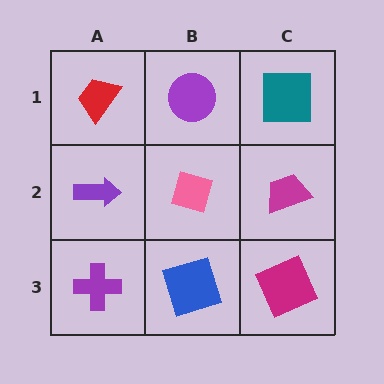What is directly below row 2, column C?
A magenta square.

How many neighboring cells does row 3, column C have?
2.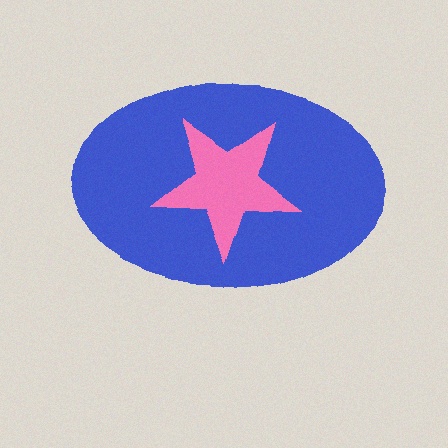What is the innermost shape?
The pink star.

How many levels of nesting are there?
2.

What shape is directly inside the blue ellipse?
The pink star.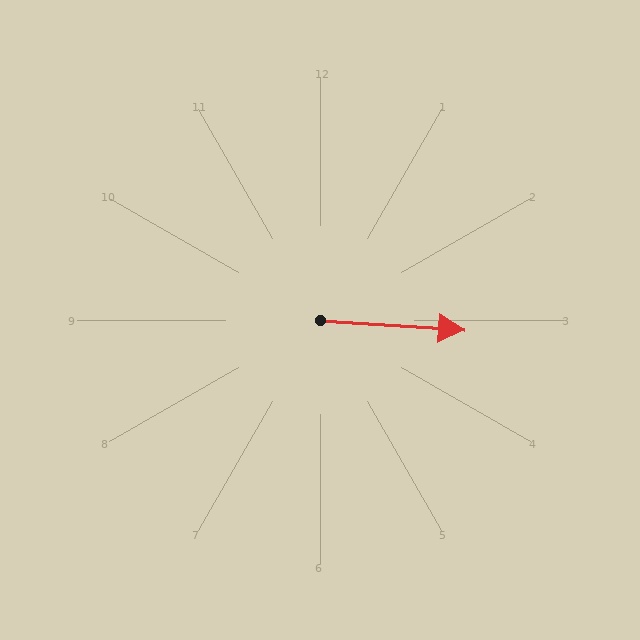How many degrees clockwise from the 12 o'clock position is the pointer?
Approximately 94 degrees.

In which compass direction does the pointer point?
East.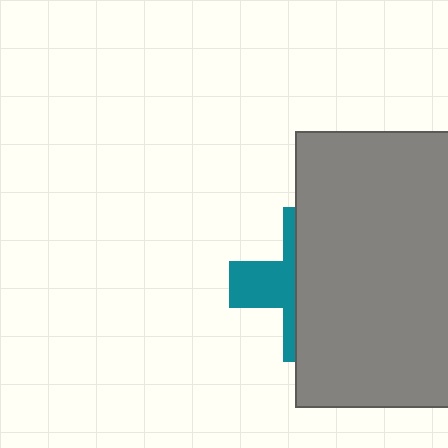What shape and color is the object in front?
The object in front is a gray rectangle.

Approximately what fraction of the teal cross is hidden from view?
Roughly 64% of the teal cross is hidden behind the gray rectangle.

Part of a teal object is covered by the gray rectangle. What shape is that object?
It is a cross.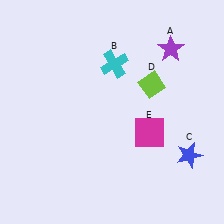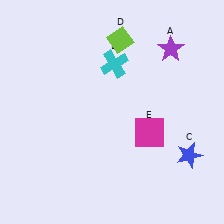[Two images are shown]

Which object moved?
The lime diamond (D) moved up.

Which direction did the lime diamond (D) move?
The lime diamond (D) moved up.